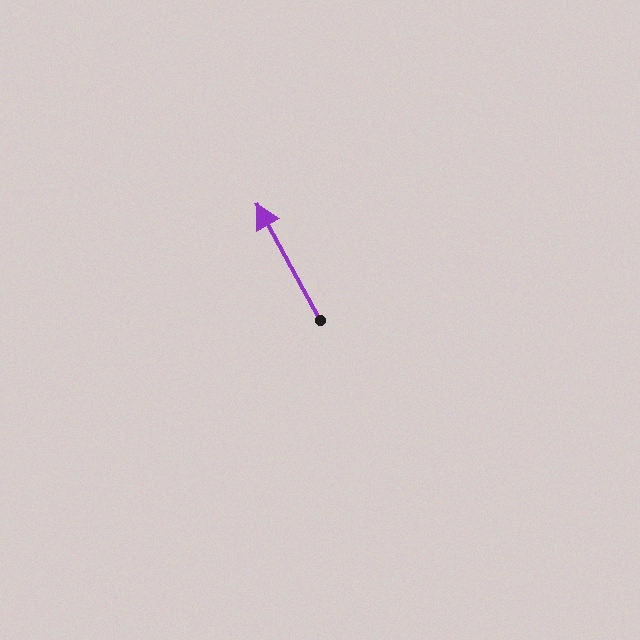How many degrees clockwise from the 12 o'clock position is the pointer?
Approximately 331 degrees.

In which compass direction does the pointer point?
Northwest.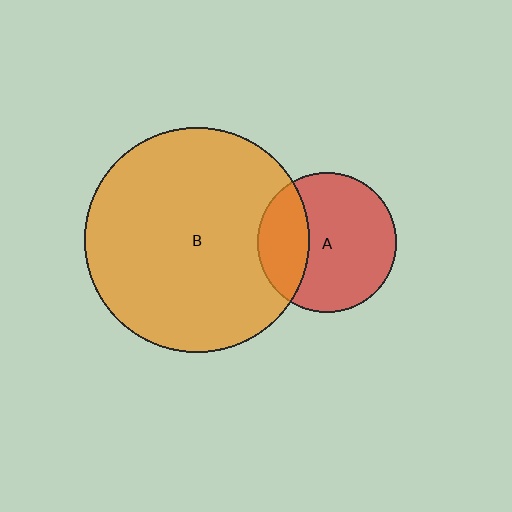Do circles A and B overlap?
Yes.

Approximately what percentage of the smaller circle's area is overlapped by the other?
Approximately 30%.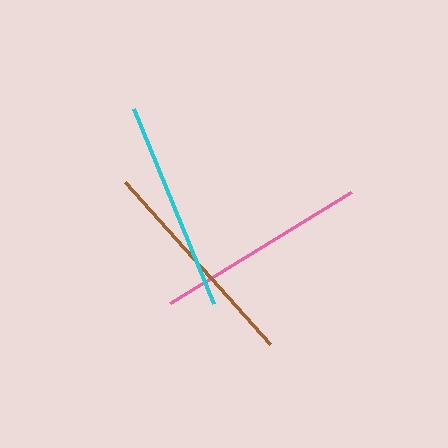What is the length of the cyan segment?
The cyan segment is approximately 211 pixels long.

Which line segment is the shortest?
The cyan line is the shortest at approximately 211 pixels.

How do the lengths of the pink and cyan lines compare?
The pink and cyan lines are approximately the same length.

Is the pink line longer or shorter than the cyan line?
The pink line is longer than the cyan line.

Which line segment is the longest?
The brown line is the longest at approximately 218 pixels.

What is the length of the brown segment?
The brown segment is approximately 218 pixels long.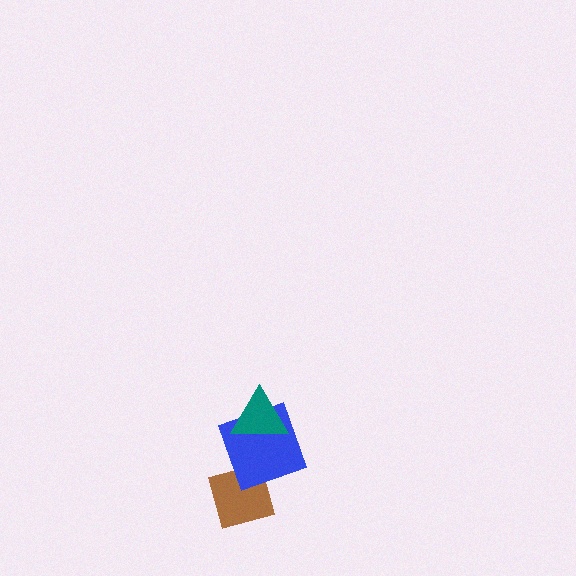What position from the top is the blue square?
The blue square is 2nd from the top.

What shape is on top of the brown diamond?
The blue square is on top of the brown diamond.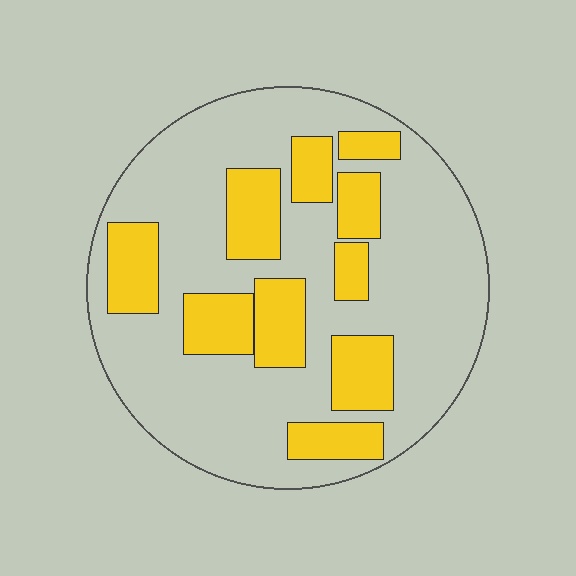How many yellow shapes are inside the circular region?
10.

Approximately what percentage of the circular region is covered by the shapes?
Approximately 30%.